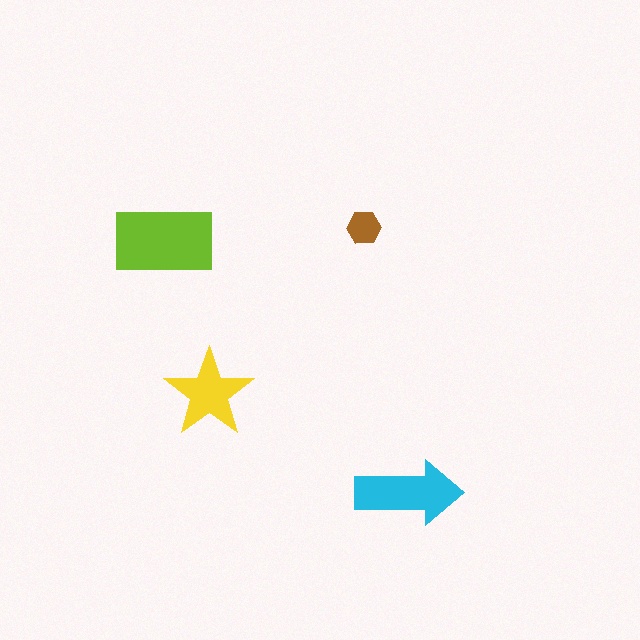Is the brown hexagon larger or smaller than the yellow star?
Smaller.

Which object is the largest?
The lime rectangle.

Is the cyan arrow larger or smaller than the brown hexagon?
Larger.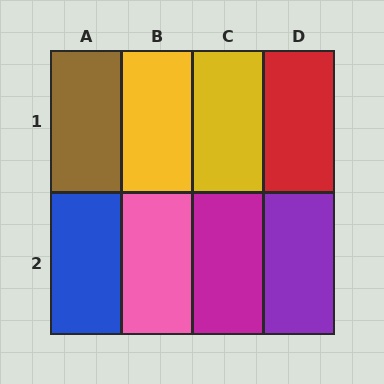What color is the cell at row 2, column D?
Purple.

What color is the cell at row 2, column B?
Pink.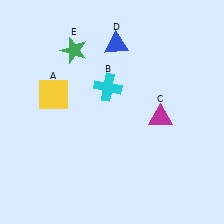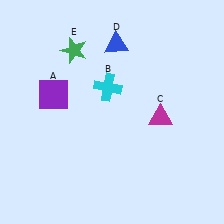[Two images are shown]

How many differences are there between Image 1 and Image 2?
There is 1 difference between the two images.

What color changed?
The square (A) changed from yellow in Image 1 to purple in Image 2.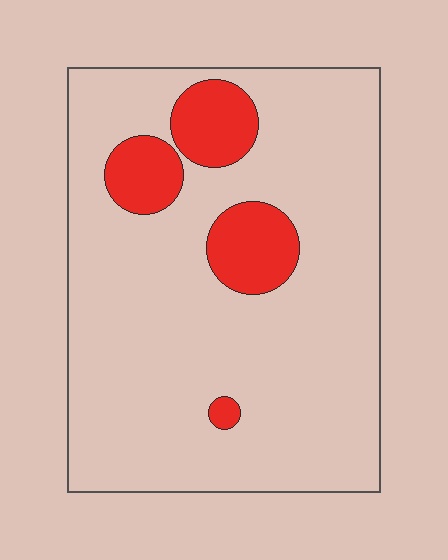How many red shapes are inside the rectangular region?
4.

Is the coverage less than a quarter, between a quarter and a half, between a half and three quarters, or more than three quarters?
Less than a quarter.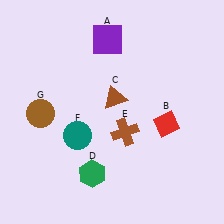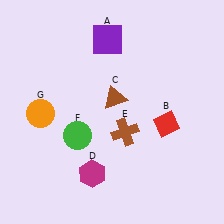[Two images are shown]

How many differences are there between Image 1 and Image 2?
There are 3 differences between the two images.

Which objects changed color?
D changed from green to magenta. F changed from teal to green. G changed from brown to orange.